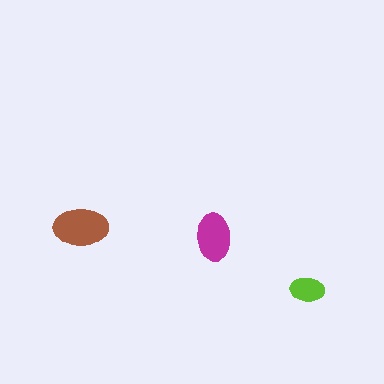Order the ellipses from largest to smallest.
the brown one, the magenta one, the lime one.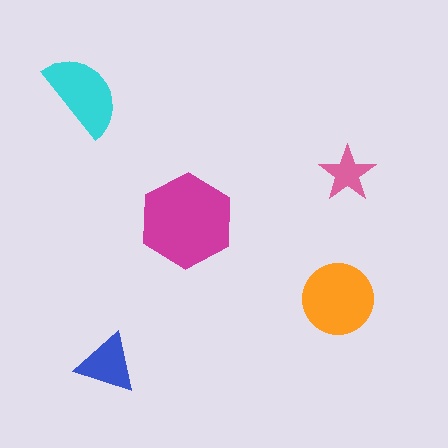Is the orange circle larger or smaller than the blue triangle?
Larger.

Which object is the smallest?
The pink star.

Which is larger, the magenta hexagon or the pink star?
The magenta hexagon.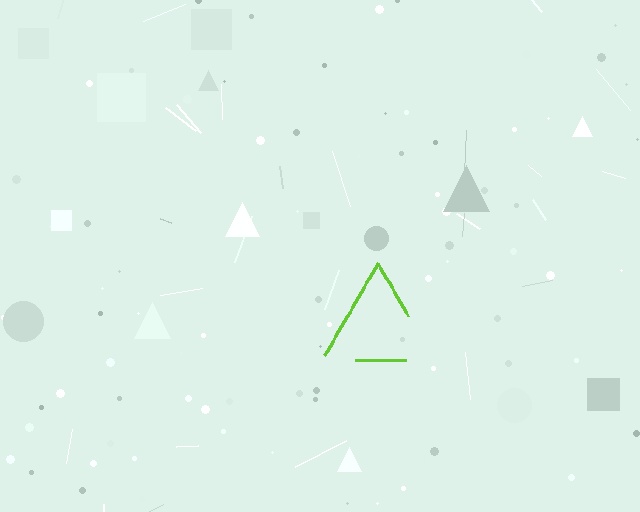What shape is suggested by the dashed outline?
The dashed outline suggests a triangle.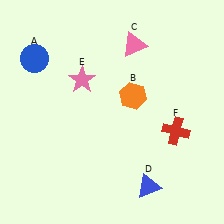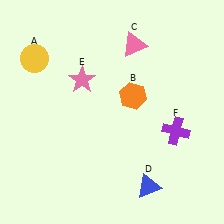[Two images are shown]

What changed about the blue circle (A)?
In Image 1, A is blue. In Image 2, it changed to yellow.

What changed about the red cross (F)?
In Image 1, F is red. In Image 2, it changed to purple.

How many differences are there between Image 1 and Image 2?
There are 2 differences between the two images.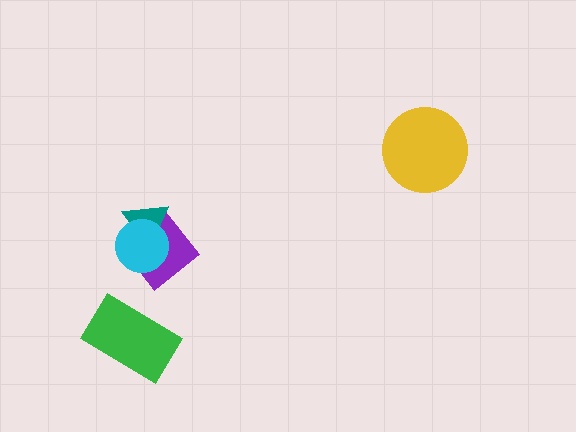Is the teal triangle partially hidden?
Yes, it is partially covered by another shape.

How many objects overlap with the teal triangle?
2 objects overlap with the teal triangle.